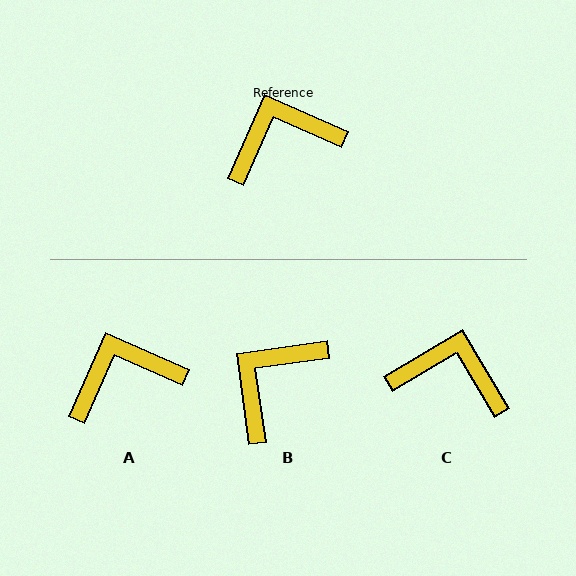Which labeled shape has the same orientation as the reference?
A.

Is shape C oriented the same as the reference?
No, it is off by about 35 degrees.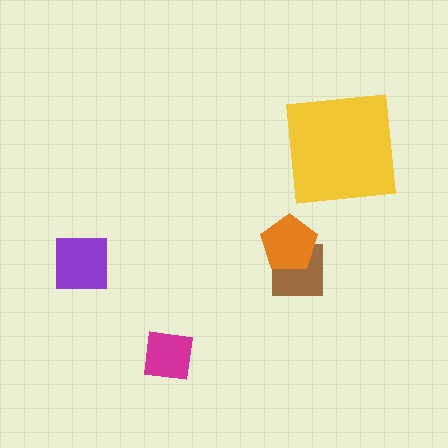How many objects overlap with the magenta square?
0 objects overlap with the magenta square.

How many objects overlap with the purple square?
0 objects overlap with the purple square.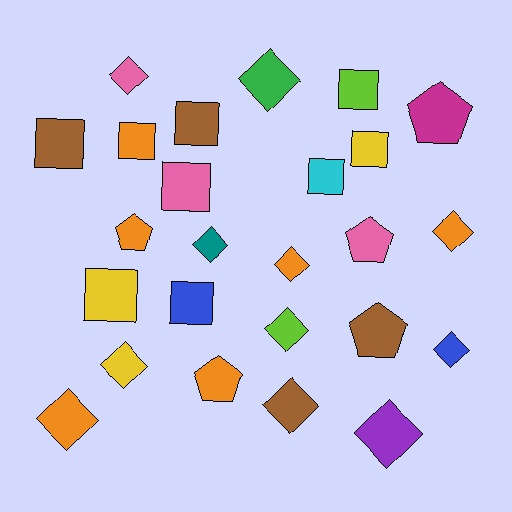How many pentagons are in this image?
There are 5 pentagons.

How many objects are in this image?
There are 25 objects.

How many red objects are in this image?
There are no red objects.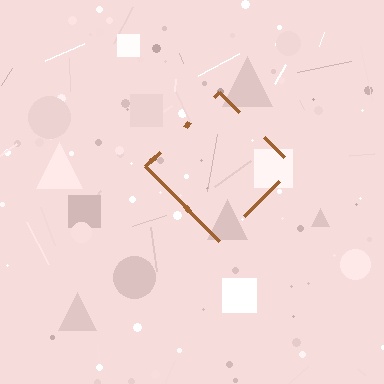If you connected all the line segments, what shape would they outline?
They would outline a diamond.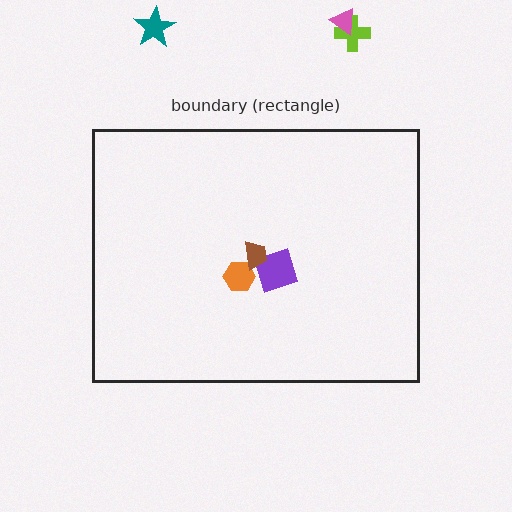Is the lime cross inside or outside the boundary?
Outside.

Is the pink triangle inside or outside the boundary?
Outside.